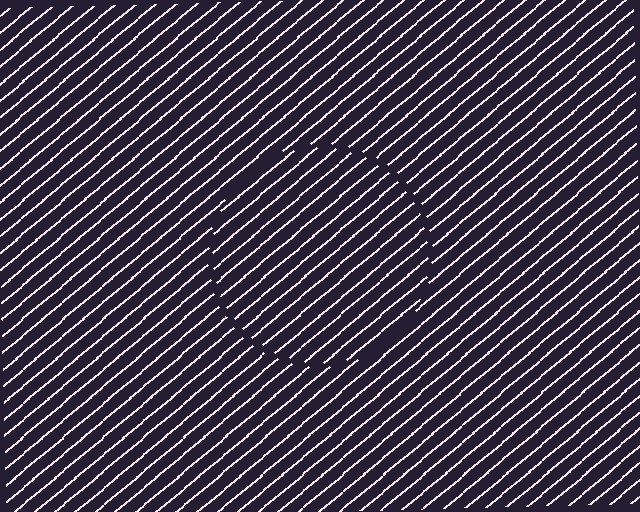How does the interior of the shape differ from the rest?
The interior of the shape contains the same grating, shifted by half a period — the contour is defined by the phase discontinuity where line-ends from the inner and outer gratings abut.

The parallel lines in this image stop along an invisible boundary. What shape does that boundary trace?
An illusory circle. The interior of the shape contains the same grating, shifted by half a period — the contour is defined by the phase discontinuity where line-ends from the inner and outer gratings abut.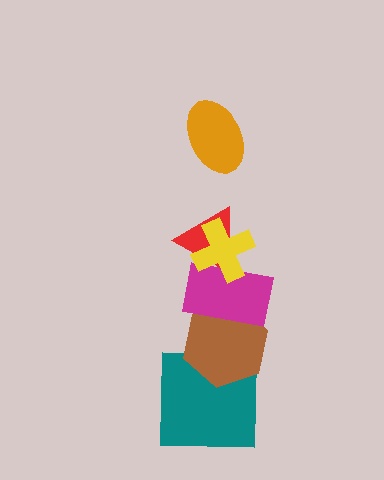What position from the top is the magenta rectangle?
The magenta rectangle is 4th from the top.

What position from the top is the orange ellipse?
The orange ellipse is 1st from the top.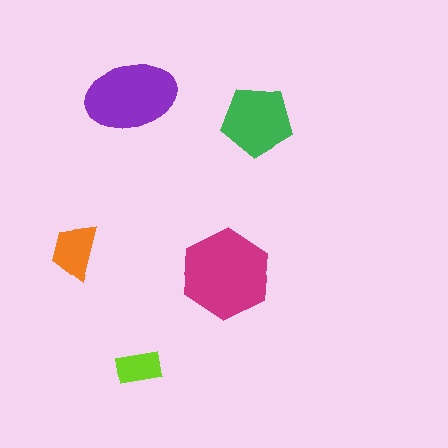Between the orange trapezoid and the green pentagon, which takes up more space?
The green pentagon.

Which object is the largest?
The magenta hexagon.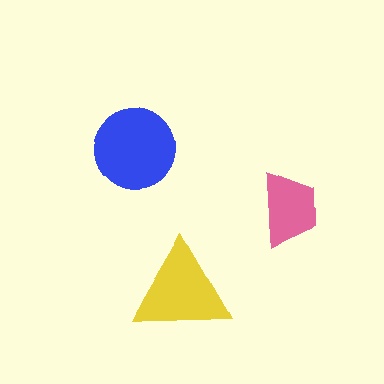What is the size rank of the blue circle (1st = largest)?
1st.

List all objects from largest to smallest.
The blue circle, the yellow triangle, the pink trapezoid.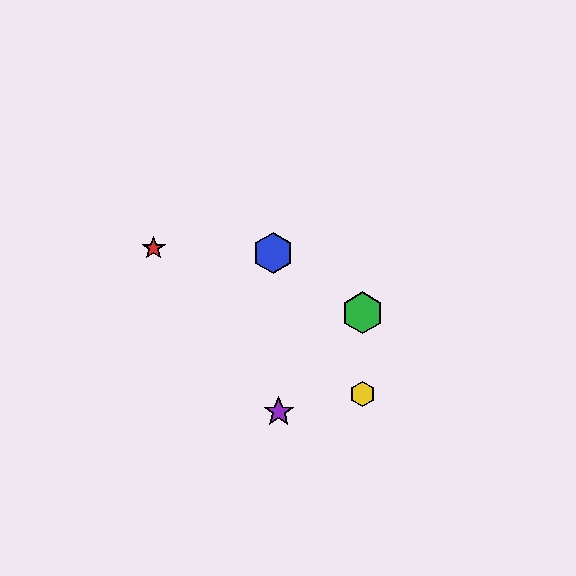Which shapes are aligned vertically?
The green hexagon, the yellow hexagon are aligned vertically.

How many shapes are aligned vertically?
2 shapes (the green hexagon, the yellow hexagon) are aligned vertically.